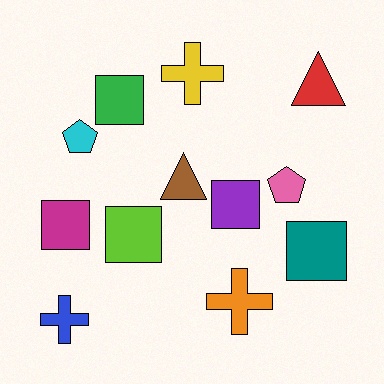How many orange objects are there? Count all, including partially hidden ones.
There is 1 orange object.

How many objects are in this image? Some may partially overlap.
There are 12 objects.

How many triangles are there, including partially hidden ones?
There are 2 triangles.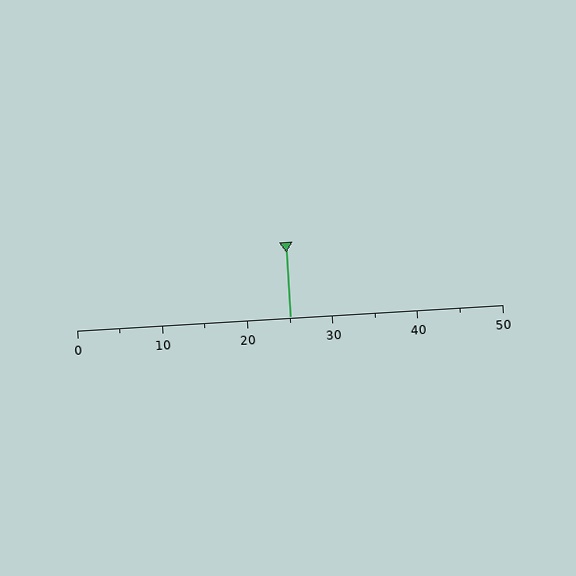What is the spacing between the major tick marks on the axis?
The major ticks are spaced 10 apart.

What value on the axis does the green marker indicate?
The marker indicates approximately 25.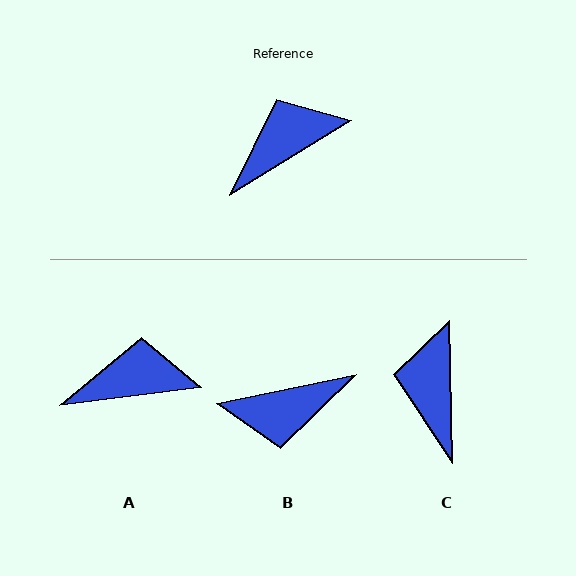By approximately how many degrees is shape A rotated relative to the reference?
Approximately 24 degrees clockwise.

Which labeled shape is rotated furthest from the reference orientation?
B, about 160 degrees away.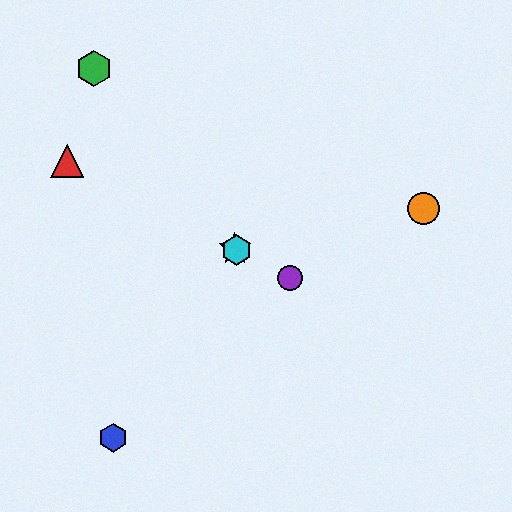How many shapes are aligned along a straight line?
4 shapes (the red triangle, the yellow star, the purple circle, the cyan hexagon) are aligned along a straight line.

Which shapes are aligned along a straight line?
The red triangle, the yellow star, the purple circle, the cyan hexagon are aligned along a straight line.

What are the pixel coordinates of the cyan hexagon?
The cyan hexagon is at (237, 250).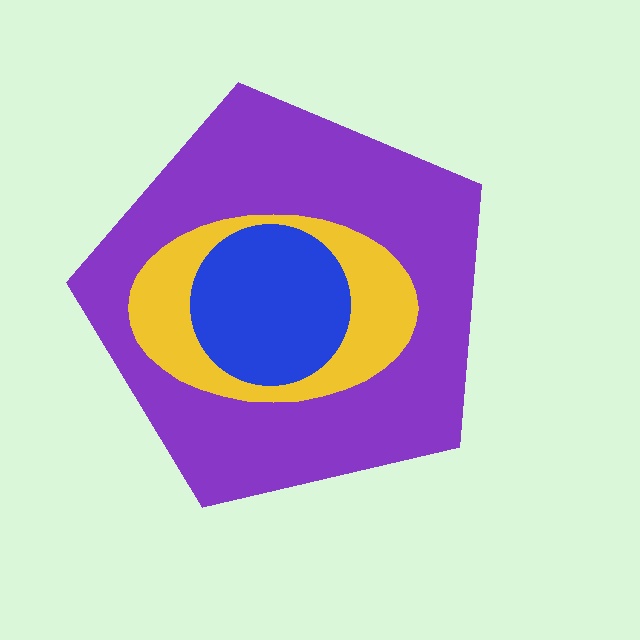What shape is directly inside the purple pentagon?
The yellow ellipse.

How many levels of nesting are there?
3.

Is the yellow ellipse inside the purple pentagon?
Yes.